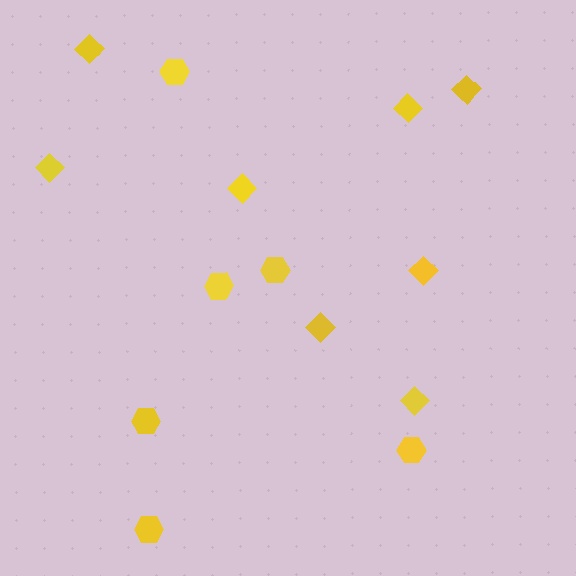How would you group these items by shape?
There are 2 groups: one group of diamonds (8) and one group of hexagons (6).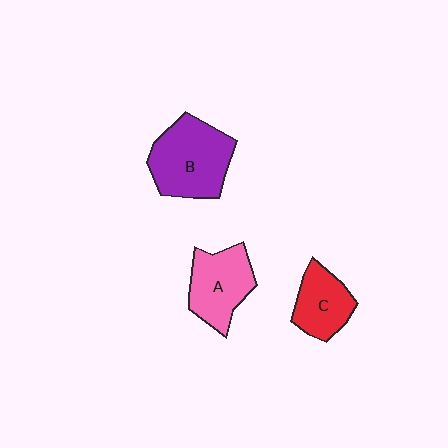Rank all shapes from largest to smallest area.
From largest to smallest: B (purple), A (pink), C (red).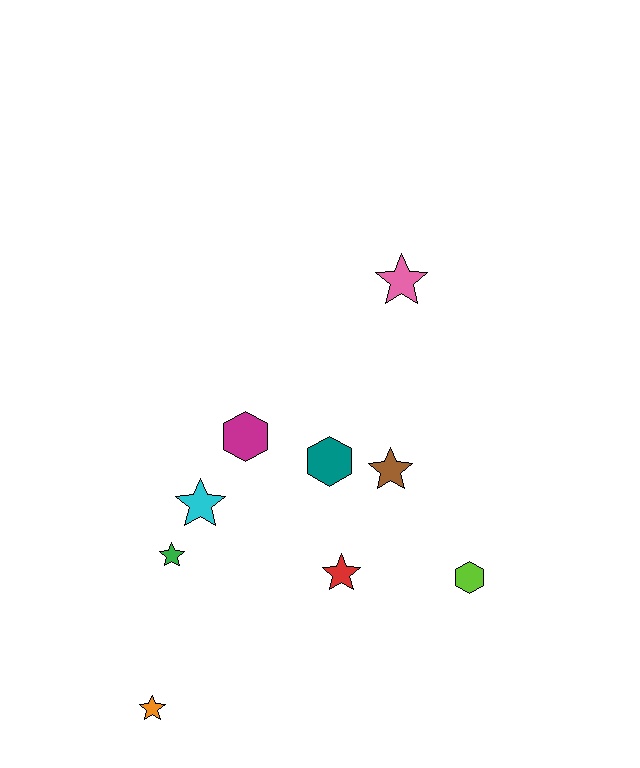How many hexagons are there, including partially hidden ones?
There are 3 hexagons.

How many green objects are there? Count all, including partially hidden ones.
There is 1 green object.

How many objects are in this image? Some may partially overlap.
There are 9 objects.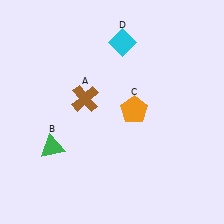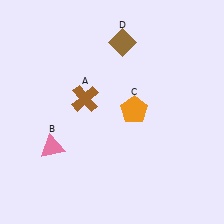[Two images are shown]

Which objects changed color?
B changed from green to pink. D changed from cyan to brown.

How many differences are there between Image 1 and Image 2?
There are 2 differences between the two images.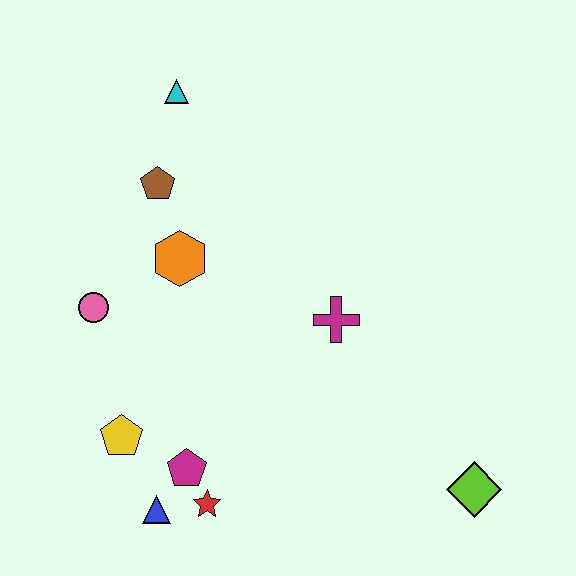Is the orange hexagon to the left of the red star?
Yes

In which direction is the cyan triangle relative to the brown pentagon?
The cyan triangle is above the brown pentagon.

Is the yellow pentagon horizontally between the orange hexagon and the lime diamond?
No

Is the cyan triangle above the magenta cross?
Yes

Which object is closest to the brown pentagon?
The orange hexagon is closest to the brown pentagon.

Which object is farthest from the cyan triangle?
The lime diamond is farthest from the cyan triangle.